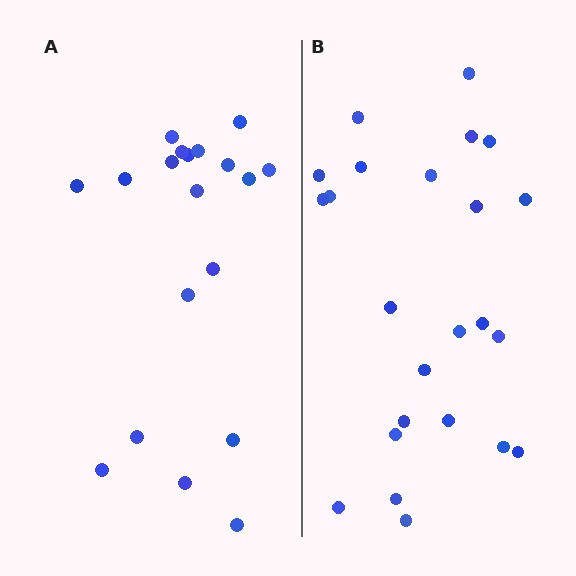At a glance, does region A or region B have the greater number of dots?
Region B (the right region) has more dots.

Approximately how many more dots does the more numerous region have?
Region B has about 5 more dots than region A.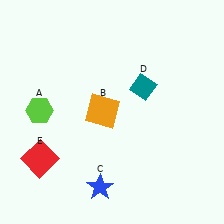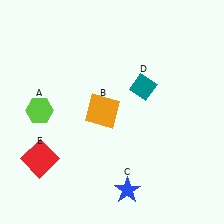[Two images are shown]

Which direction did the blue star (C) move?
The blue star (C) moved right.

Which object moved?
The blue star (C) moved right.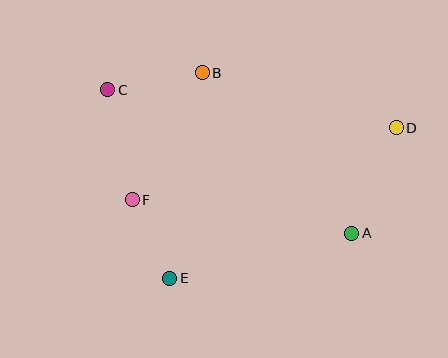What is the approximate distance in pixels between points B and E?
The distance between B and E is approximately 208 pixels.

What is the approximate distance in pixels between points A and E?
The distance between A and E is approximately 187 pixels.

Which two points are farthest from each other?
Points C and D are farthest from each other.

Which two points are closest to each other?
Points E and F are closest to each other.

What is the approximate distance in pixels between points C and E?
The distance between C and E is approximately 198 pixels.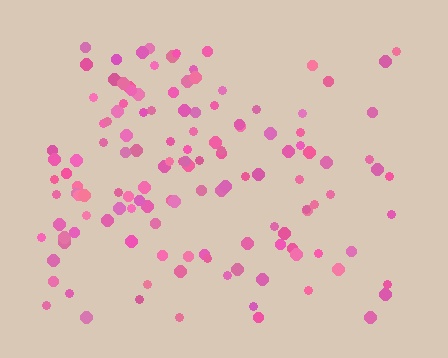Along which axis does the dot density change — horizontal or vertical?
Horizontal.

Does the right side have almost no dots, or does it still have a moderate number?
Still a moderate number, just noticeably fewer than the left.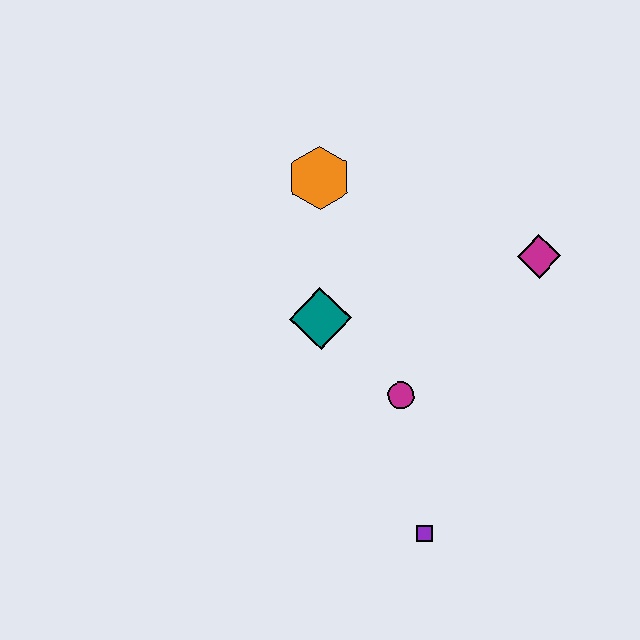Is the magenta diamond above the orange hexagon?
No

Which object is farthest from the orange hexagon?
The purple square is farthest from the orange hexagon.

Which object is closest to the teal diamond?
The magenta circle is closest to the teal diamond.